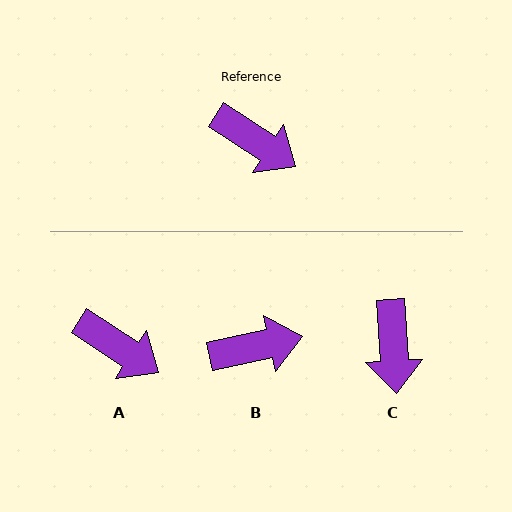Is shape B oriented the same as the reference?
No, it is off by about 45 degrees.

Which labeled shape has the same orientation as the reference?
A.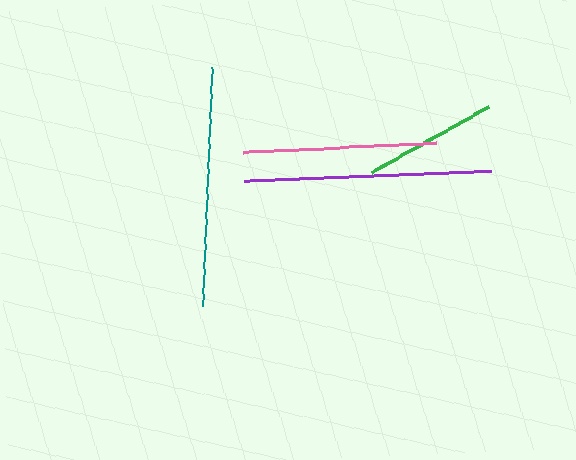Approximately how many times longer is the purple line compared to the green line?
The purple line is approximately 1.8 times the length of the green line.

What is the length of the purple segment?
The purple segment is approximately 246 pixels long.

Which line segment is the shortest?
The green line is the shortest at approximately 135 pixels.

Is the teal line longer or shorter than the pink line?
The teal line is longer than the pink line.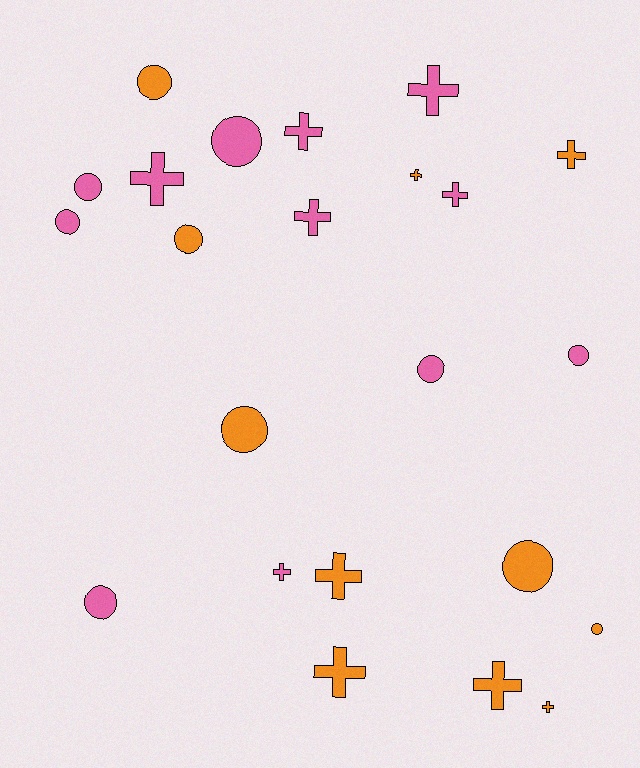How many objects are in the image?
There are 23 objects.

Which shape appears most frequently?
Cross, with 12 objects.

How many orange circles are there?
There are 5 orange circles.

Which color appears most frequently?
Pink, with 12 objects.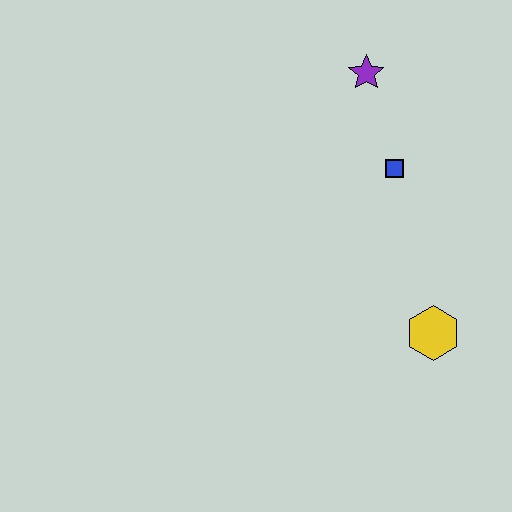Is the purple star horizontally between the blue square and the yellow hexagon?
No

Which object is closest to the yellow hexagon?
The blue square is closest to the yellow hexagon.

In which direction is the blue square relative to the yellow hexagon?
The blue square is above the yellow hexagon.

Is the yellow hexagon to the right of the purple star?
Yes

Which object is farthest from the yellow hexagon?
The purple star is farthest from the yellow hexagon.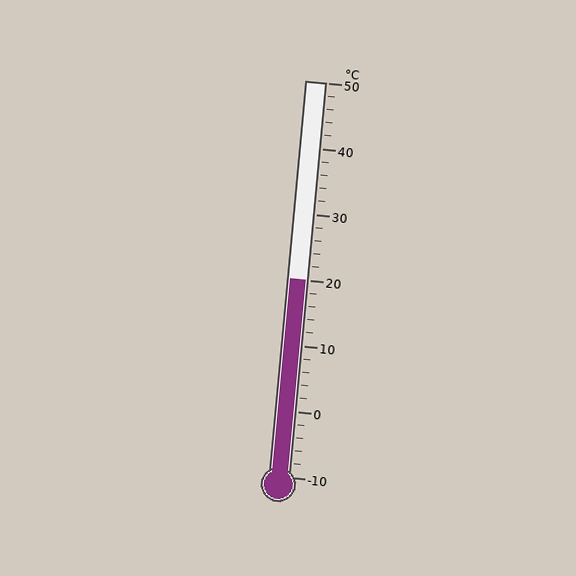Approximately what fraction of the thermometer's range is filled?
The thermometer is filled to approximately 50% of its range.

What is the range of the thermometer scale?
The thermometer scale ranges from -10°C to 50°C.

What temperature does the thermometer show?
The thermometer shows approximately 20°C.